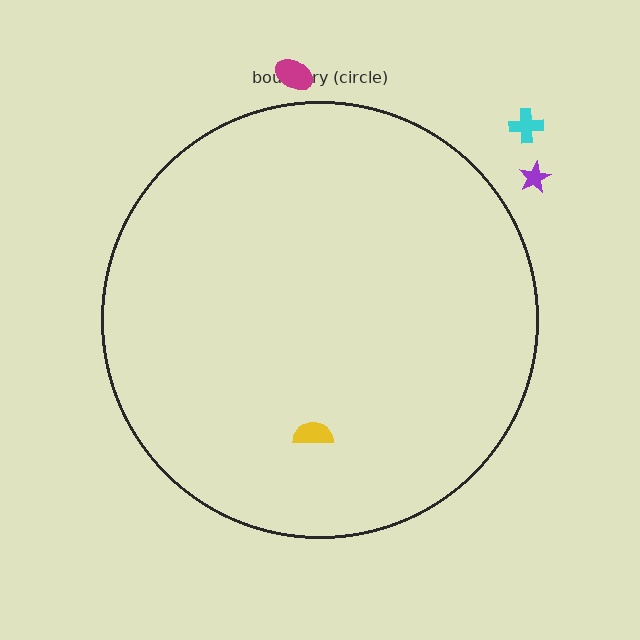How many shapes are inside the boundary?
1 inside, 3 outside.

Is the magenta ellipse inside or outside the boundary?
Outside.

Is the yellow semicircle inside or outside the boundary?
Inside.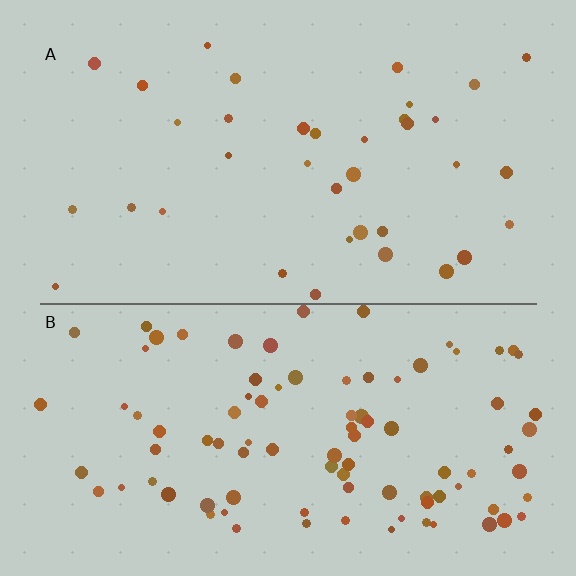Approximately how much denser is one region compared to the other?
Approximately 2.6× — region B over region A.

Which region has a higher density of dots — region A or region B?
B (the bottom).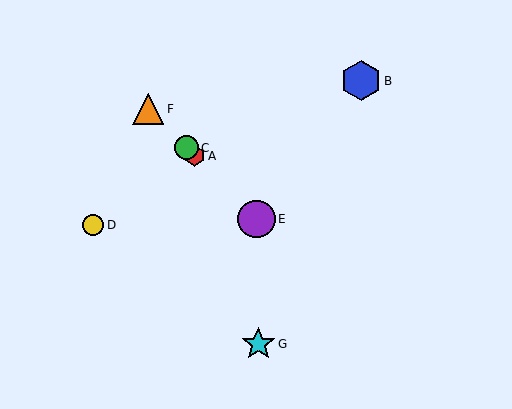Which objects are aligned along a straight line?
Objects A, C, E, F are aligned along a straight line.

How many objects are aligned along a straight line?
4 objects (A, C, E, F) are aligned along a straight line.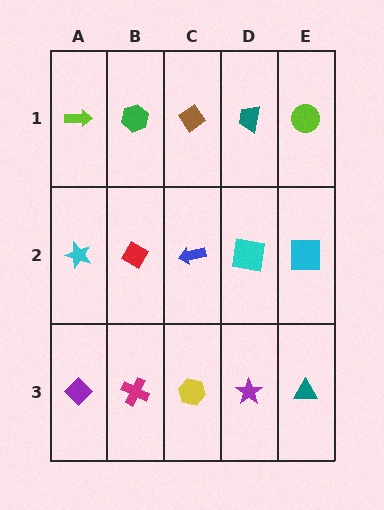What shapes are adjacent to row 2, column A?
A lime arrow (row 1, column A), a purple diamond (row 3, column A), a red diamond (row 2, column B).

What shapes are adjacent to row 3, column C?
A blue arrow (row 2, column C), a magenta cross (row 3, column B), a purple star (row 3, column D).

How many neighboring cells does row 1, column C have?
3.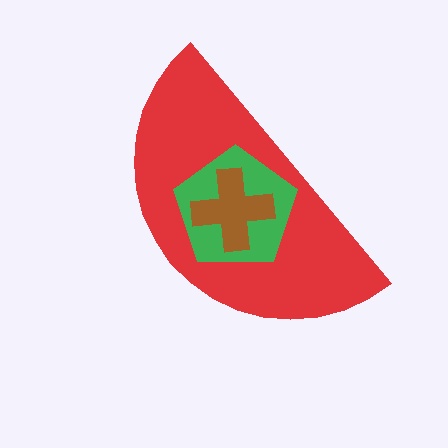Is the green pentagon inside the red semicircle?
Yes.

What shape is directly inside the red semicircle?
The green pentagon.